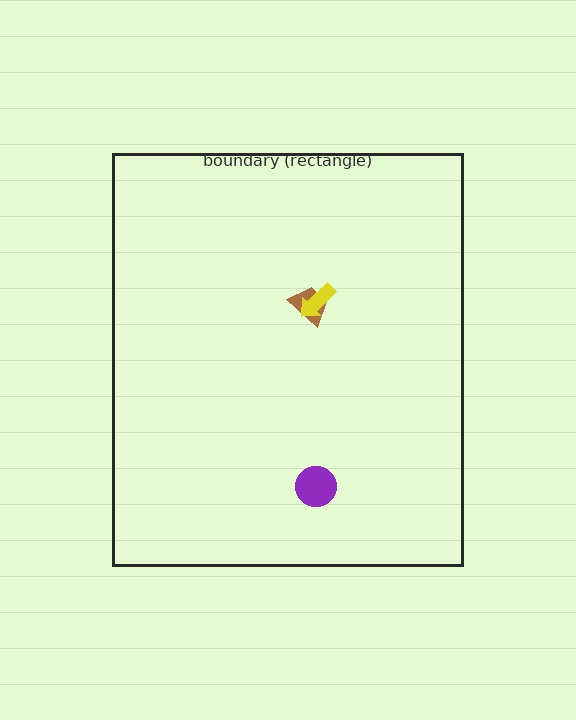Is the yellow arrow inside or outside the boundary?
Inside.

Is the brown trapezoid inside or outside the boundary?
Inside.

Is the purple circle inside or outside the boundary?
Inside.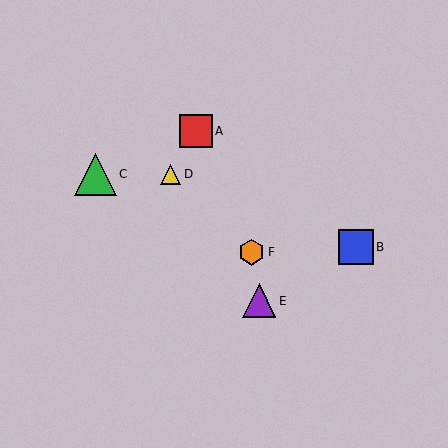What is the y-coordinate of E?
Object E is at y≈301.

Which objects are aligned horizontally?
Objects C, D are aligned horizontally.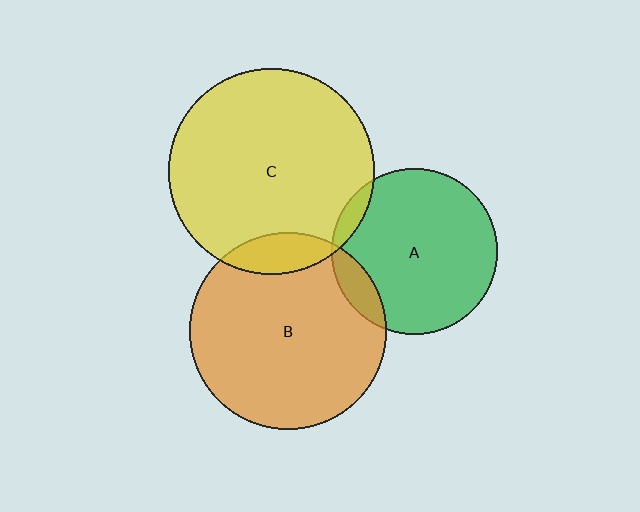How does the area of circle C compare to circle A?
Approximately 1.5 times.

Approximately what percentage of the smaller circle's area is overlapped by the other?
Approximately 5%.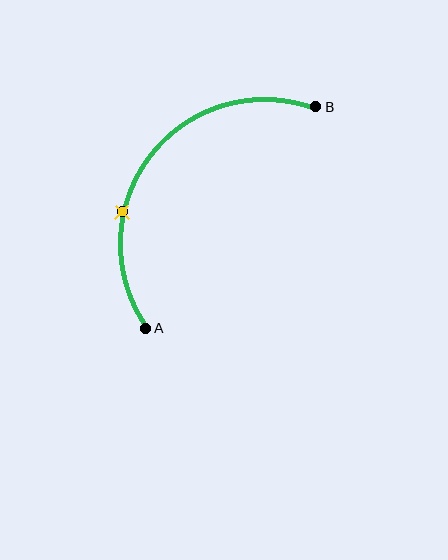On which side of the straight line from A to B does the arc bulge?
The arc bulges above and to the left of the straight line connecting A and B.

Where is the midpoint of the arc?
The arc midpoint is the point on the curve farthest from the straight line joining A and B. It sits above and to the left of that line.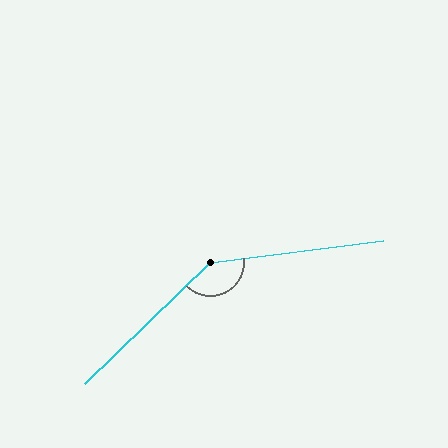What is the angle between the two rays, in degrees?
Approximately 143 degrees.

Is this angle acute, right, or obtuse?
It is obtuse.